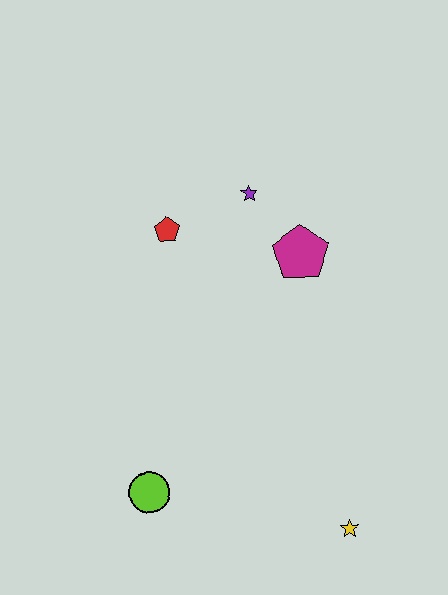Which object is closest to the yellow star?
The lime circle is closest to the yellow star.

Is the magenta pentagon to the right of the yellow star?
No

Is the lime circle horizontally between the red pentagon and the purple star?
No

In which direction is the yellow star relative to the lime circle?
The yellow star is to the right of the lime circle.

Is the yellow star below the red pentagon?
Yes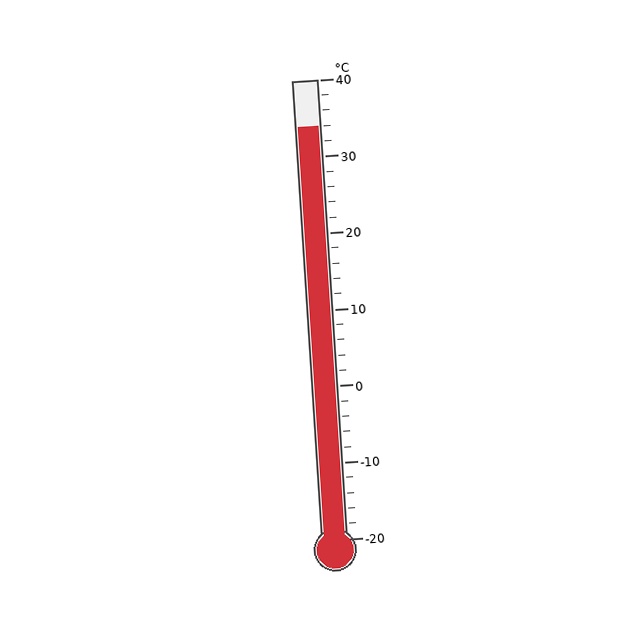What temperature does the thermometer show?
The thermometer shows approximately 34°C.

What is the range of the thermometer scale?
The thermometer scale ranges from -20°C to 40°C.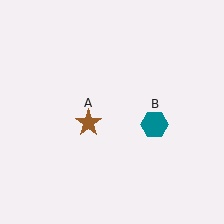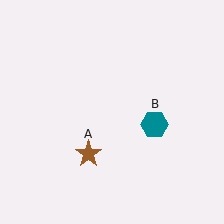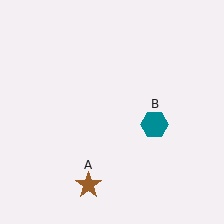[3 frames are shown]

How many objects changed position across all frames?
1 object changed position: brown star (object A).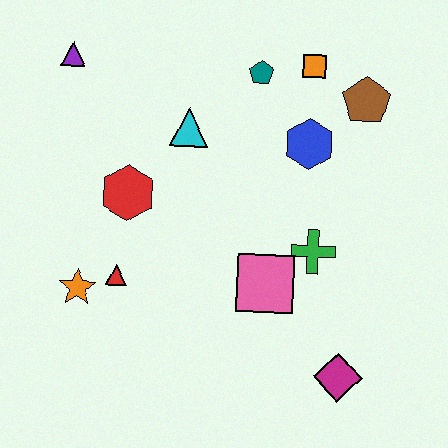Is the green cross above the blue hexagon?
No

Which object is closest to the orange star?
The red triangle is closest to the orange star.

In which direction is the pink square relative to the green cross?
The pink square is to the left of the green cross.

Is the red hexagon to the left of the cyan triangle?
Yes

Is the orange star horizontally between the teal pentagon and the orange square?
No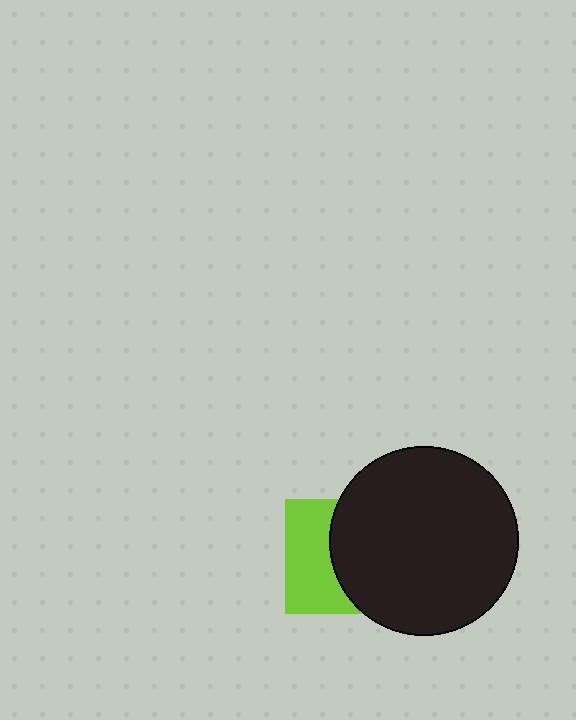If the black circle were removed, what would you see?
You would see the complete lime square.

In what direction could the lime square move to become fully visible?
The lime square could move left. That would shift it out from behind the black circle entirely.